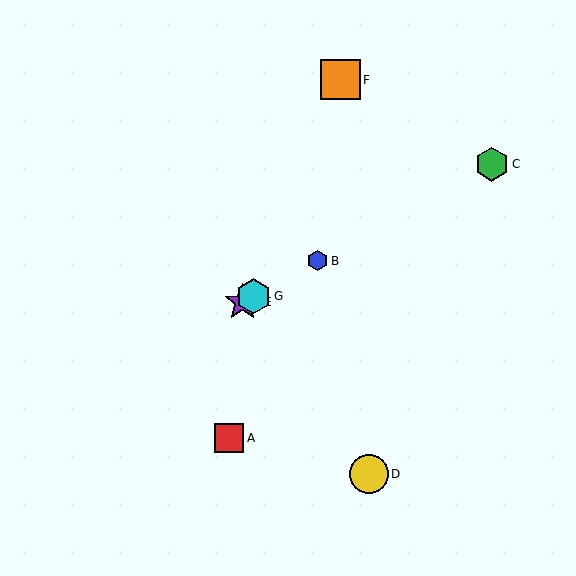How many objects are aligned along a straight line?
4 objects (B, C, E, G) are aligned along a straight line.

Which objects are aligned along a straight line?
Objects B, C, E, G are aligned along a straight line.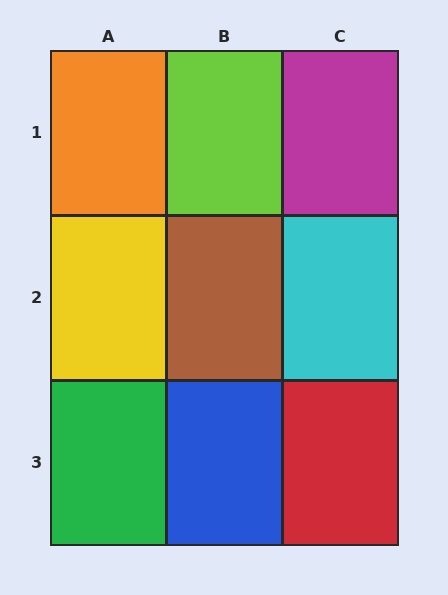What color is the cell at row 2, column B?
Brown.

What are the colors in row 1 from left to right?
Orange, lime, magenta.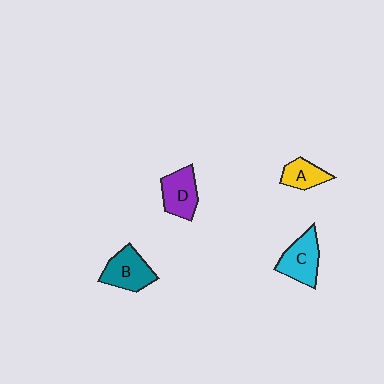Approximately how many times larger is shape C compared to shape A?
Approximately 1.5 times.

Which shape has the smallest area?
Shape A (yellow).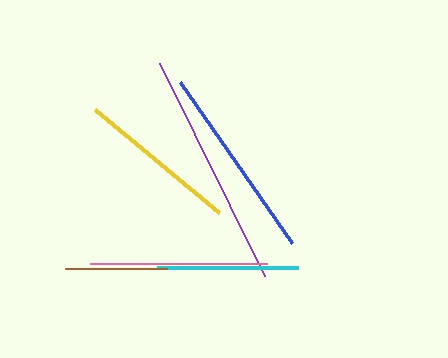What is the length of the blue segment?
The blue segment is approximately 196 pixels long.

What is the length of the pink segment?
The pink segment is approximately 177 pixels long.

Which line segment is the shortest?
The brown line is the shortest at approximately 102 pixels.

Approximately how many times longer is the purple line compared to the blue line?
The purple line is approximately 1.2 times the length of the blue line.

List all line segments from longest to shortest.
From longest to shortest: purple, blue, pink, yellow, cyan, brown.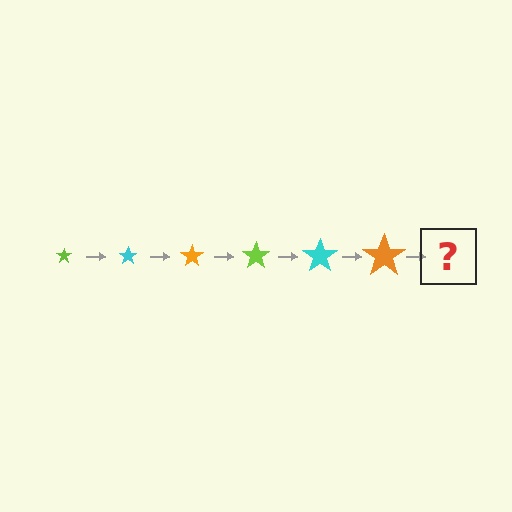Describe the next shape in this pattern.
It should be a lime star, larger than the previous one.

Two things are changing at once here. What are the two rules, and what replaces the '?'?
The two rules are that the star grows larger each step and the color cycles through lime, cyan, and orange. The '?' should be a lime star, larger than the previous one.